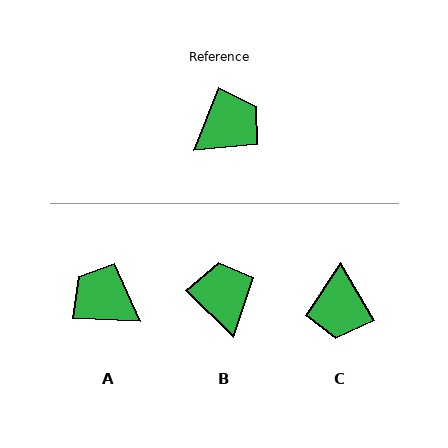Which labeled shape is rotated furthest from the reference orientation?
C, about 129 degrees away.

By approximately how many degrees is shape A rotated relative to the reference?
Approximately 109 degrees counter-clockwise.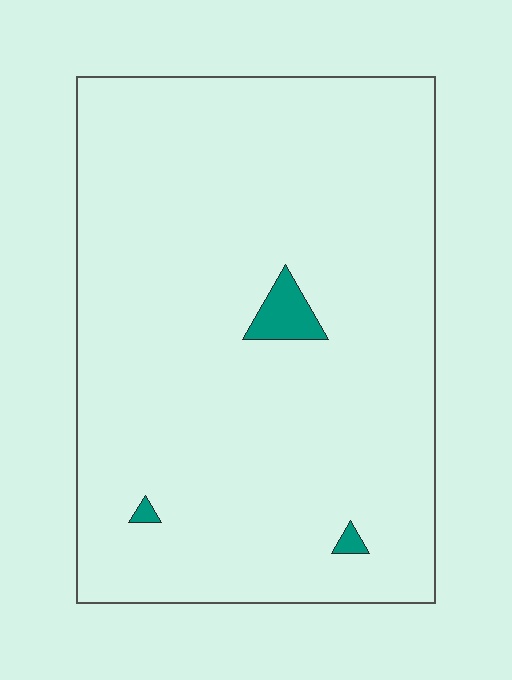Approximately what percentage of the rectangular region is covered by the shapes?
Approximately 0%.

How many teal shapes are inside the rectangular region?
3.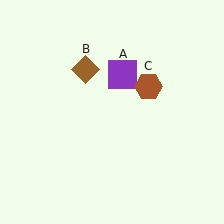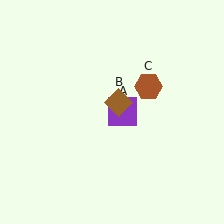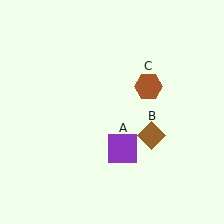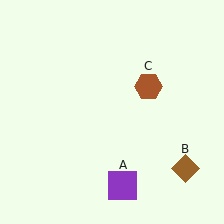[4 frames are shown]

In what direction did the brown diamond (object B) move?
The brown diamond (object B) moved down and to the right.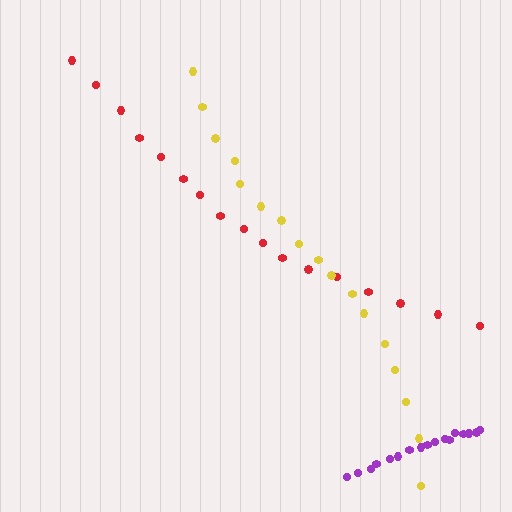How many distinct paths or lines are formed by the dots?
There are 3 distinct paths.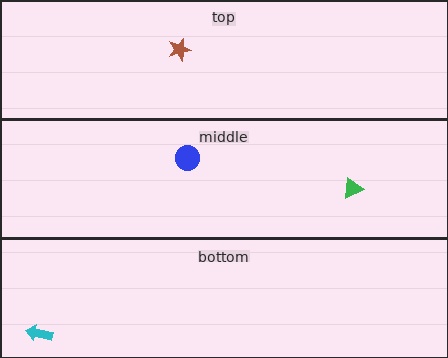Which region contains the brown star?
The top region.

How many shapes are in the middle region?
2.